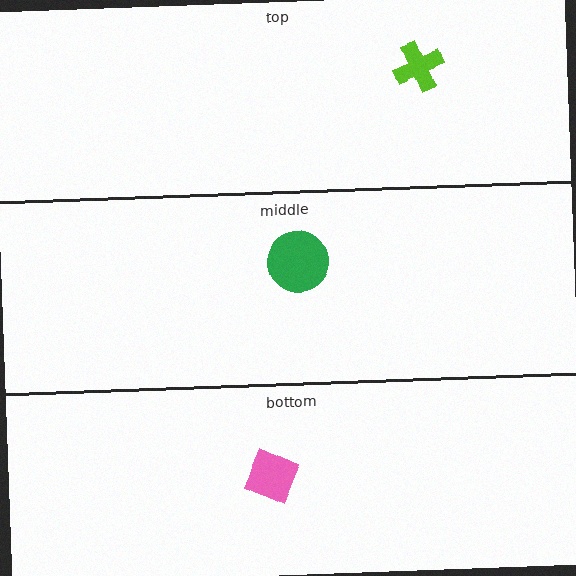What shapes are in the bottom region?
The pink diamond.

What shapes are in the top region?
The lime cross.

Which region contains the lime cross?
The top region.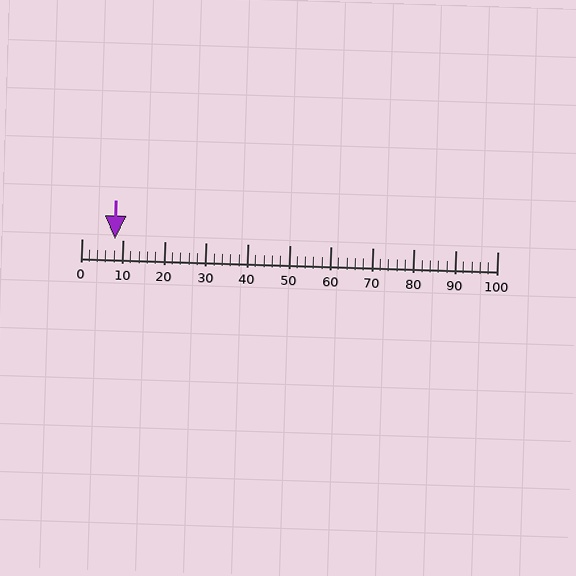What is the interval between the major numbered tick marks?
The major tick marks are spaced 10 units apart.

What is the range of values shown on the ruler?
The ruler shows values from 0 to 100.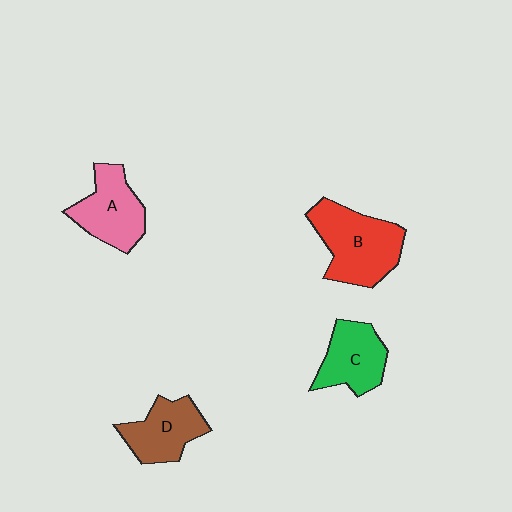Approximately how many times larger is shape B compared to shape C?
Approximately 1.4 times.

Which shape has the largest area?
Shape B (red).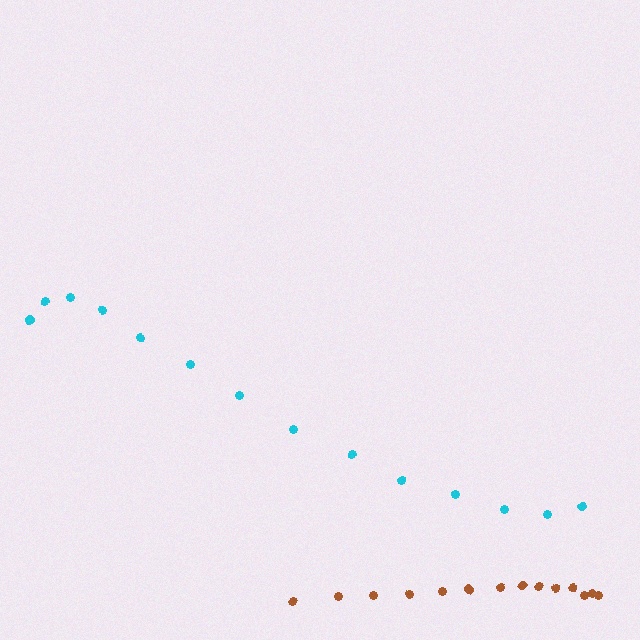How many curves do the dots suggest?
There are 2 distinct paths.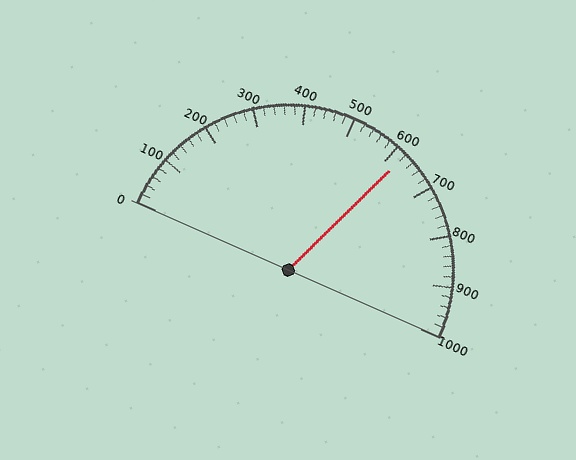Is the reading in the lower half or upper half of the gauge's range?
The reading is in the upper half of the range (0 to 1000).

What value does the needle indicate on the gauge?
The needle indicates approximately 620.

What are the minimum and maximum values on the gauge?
The gauge ranges from 0 to 1000.